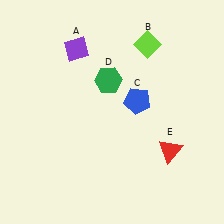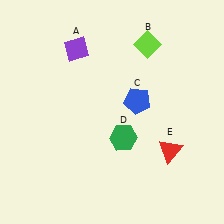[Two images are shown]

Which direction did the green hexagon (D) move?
The green hexagon (D) moved down.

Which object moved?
The green hexagon (D) moved down.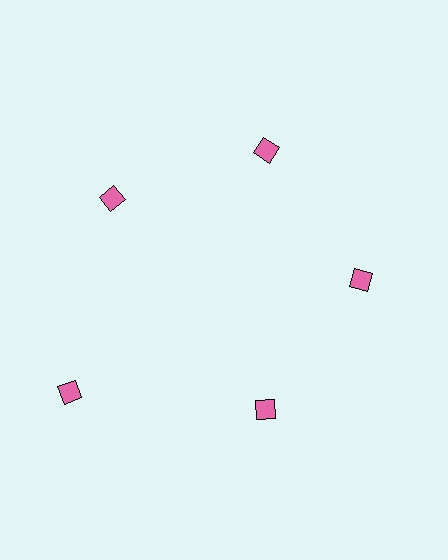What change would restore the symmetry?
The symmetry would be restored by moving it inward, back onto the ring so that all 5 diamonds sit at equal angles and equal distance from the center.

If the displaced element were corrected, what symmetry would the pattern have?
It would have 5-fold rotational symmetry — the pattern would map onto itself every 72 degrees.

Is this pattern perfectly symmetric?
No. The 5 pink diamonds are arranged in a ring, but one element near the 8 o'clock position is pushed outward from the center, breaking the 5-fold rotational symmetry.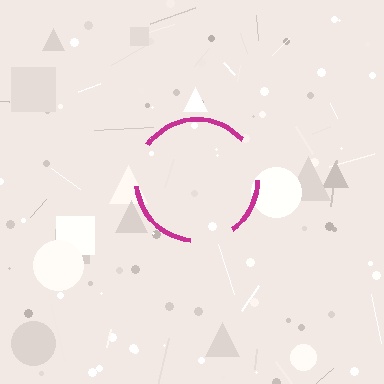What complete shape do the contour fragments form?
The contour fragments form a circle.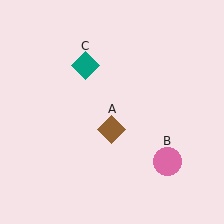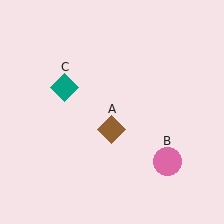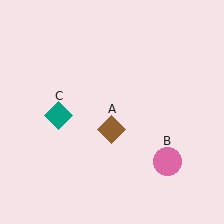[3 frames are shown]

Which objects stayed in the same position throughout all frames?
Brown diamond (object A) and pink circle (object B) remained stationary.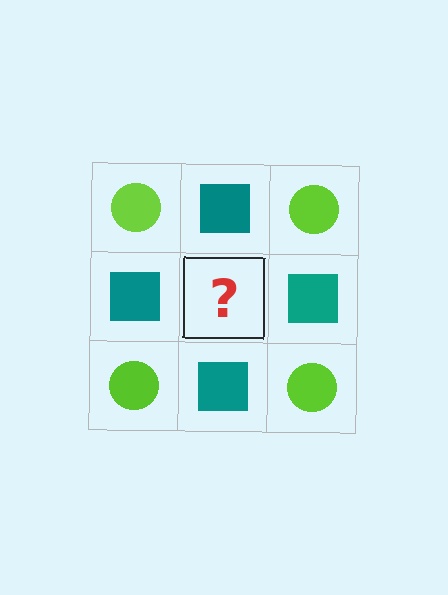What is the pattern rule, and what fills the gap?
The rule is that it alternates lime circle and teal square in a checkerboard pattern. The gap should be filled with a lime circle.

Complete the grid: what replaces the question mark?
The question mark should be replaced with a lime circle.